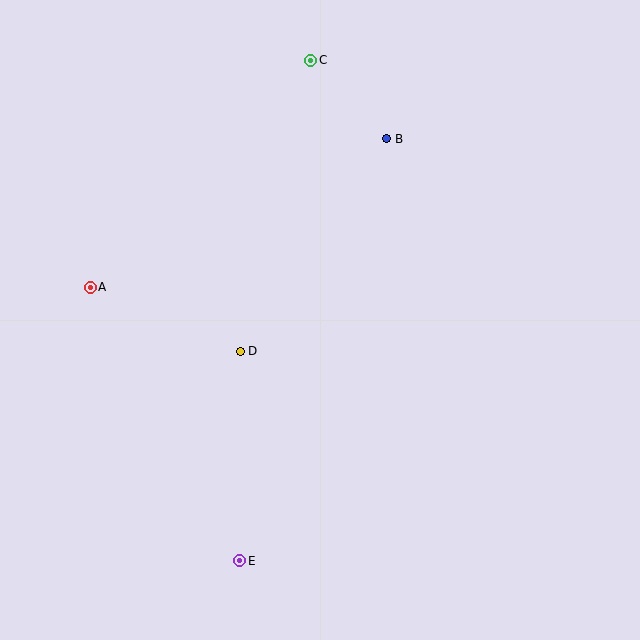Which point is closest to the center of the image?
Point D at (240, 351) is closest to the center.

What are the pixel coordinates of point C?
Point C is at (311, 60).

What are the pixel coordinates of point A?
Point A is at (90, 287).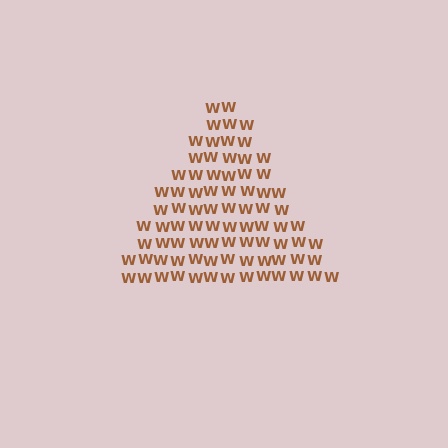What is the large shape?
The large shape is a triangle.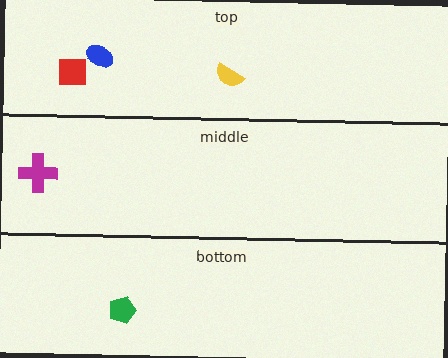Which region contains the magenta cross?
The middle region.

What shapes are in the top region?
The blue ellipse, the yellow semicircle, the red square.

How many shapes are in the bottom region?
1.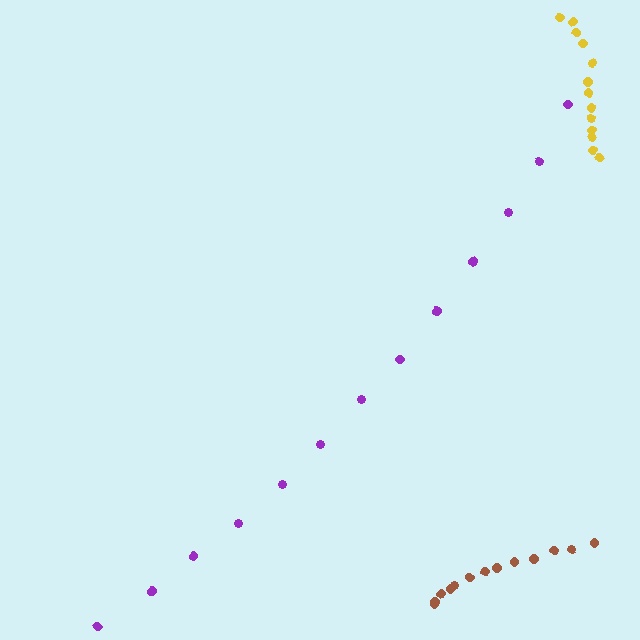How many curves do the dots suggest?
There are 3 distinct paths.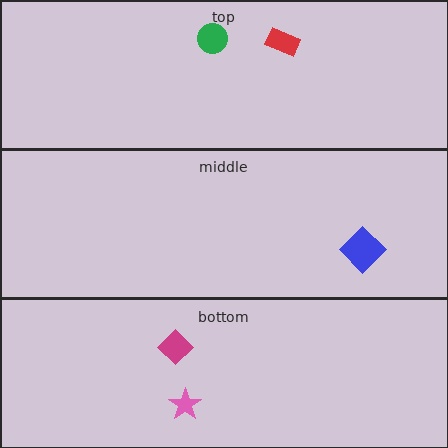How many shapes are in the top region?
2.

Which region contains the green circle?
The top region.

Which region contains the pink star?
The bottom region.